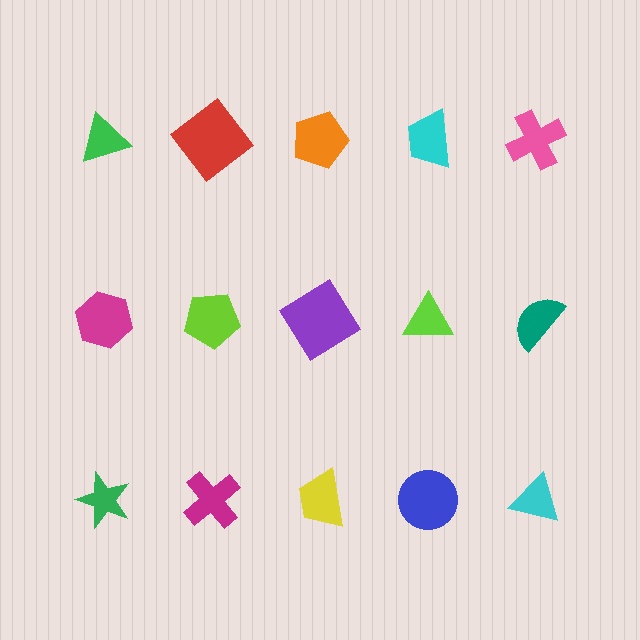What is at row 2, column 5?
A teal semicircle.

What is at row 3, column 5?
A cyan triangle.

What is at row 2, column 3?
A purple diamond.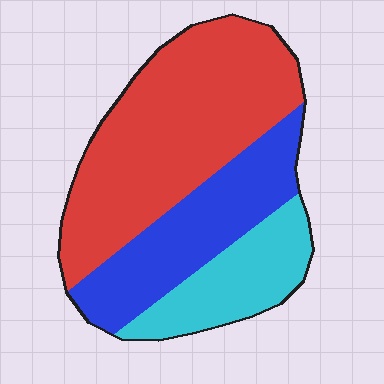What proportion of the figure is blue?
Blue covers around 30% of the figure.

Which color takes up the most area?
Red, at roughly 50%.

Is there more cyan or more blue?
Blue.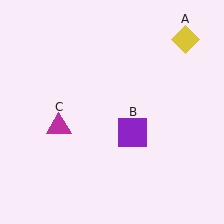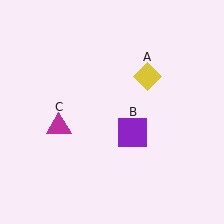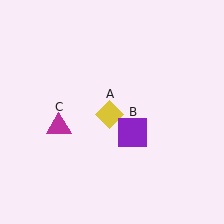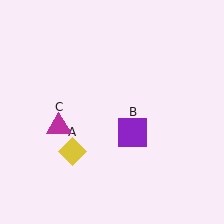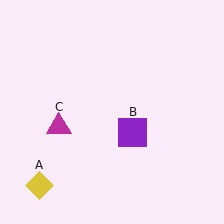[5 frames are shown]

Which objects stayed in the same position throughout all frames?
Purple square (object B) and magenta triangle (object C) remained stationary.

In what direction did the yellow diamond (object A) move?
The yellow diamond (object A) moved down and to the left.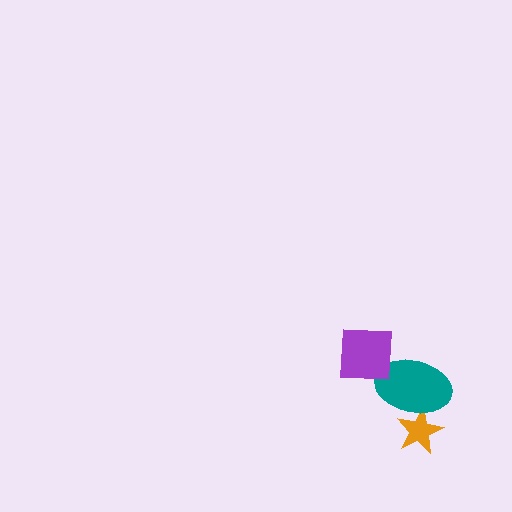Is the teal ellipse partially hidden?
Yes, it is partially covered by another shape.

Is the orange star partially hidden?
Yes, it is partially covered by another shape.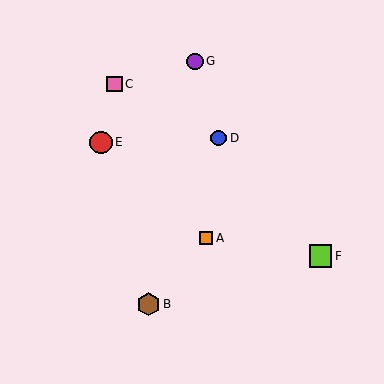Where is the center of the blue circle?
The center of the blue circle is at (219, 138).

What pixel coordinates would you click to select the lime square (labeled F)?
Click at (321, 256) to select the lime square F.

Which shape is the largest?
The brown hexagon (labeled B) is the largest.